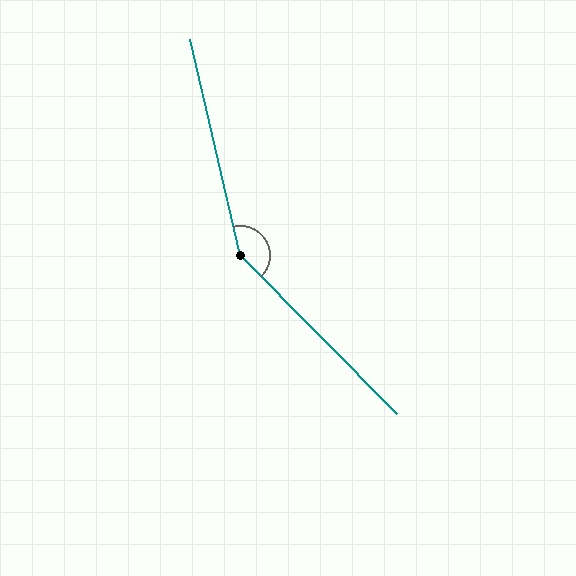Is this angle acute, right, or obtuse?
It is obtuse.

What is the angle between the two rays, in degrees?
Approximately 148 degrees.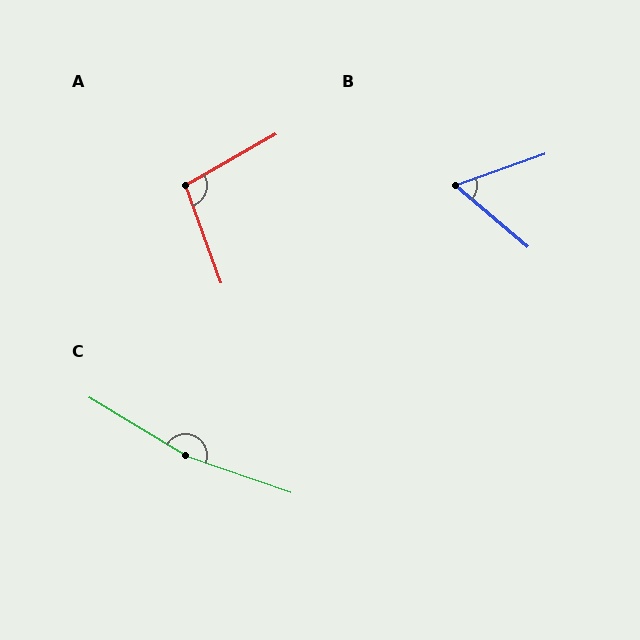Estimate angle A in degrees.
Approximately 100 degrees.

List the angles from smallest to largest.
B (60°), A (100°), C (168°).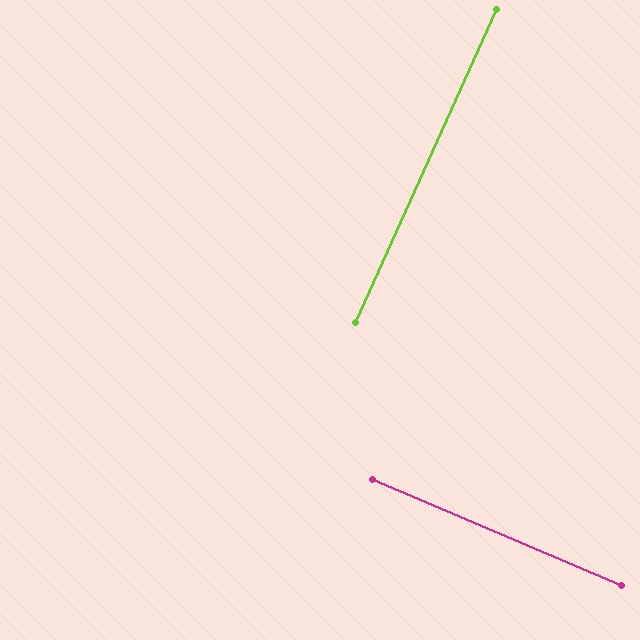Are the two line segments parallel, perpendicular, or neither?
Perpendicular — they meet at approximately 89°.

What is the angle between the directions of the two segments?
Approximately 89 degrees.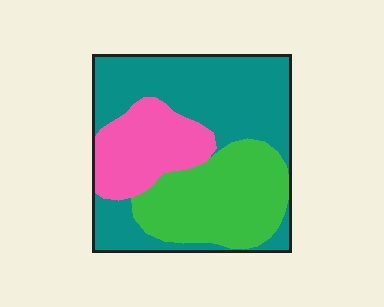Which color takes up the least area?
Pink, at roughly 20%.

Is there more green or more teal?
Teal.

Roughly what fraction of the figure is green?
Green takes up about one third (1/3) of the figure.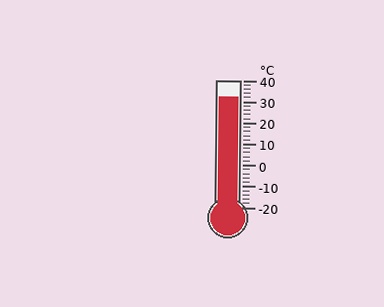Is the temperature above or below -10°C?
The temperature is above -10°C.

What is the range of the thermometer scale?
The thermometer scale ranges from -20°C to 40°C.